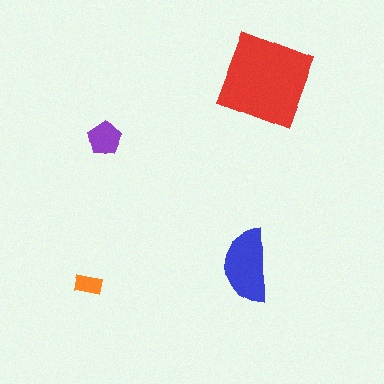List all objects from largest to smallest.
The red diamond, the blue semicircle, the purple pentagon, the orange rectangle.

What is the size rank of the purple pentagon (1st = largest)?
3rd.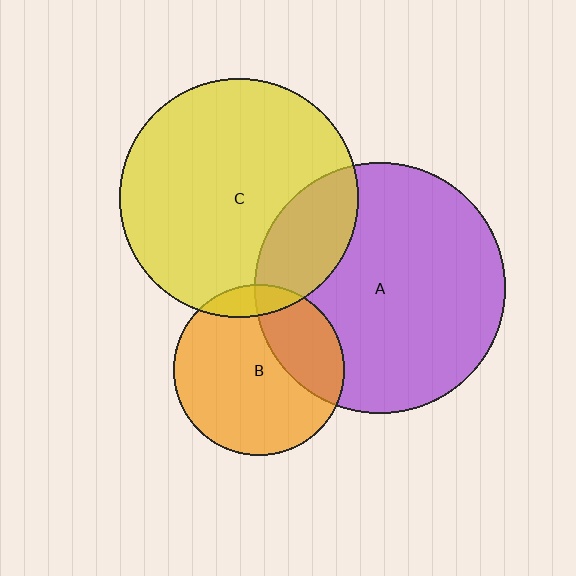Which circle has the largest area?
Circle A (purple).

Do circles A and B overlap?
Yes.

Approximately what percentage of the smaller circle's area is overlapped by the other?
Approximately 30%.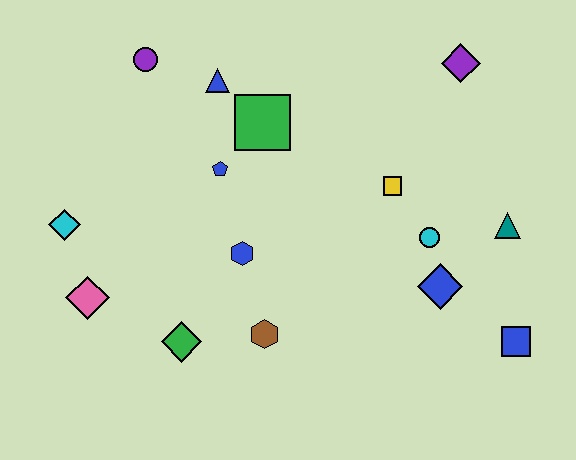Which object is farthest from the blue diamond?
The cyan diamond is farthest from the blue diamond.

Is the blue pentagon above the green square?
No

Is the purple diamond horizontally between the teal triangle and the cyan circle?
Yes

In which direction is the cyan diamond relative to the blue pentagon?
The cyan diamond is to the left of the blue pentagon.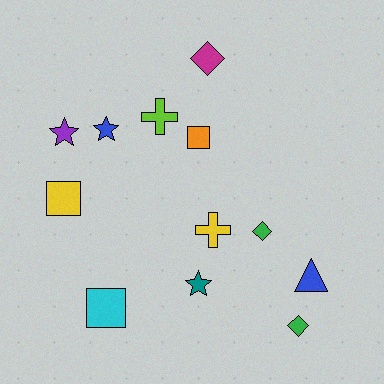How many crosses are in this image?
There are 2 crosses.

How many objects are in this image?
There are 12 objects.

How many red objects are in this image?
There are no red objects.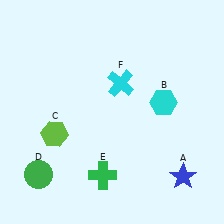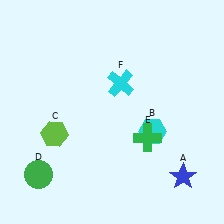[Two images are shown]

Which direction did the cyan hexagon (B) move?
The cyan hexagon (B) moved down.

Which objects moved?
The objects that moved are: the cyan hexagon (B), the green cross (E).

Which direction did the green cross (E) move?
The green cross (E) moved right.